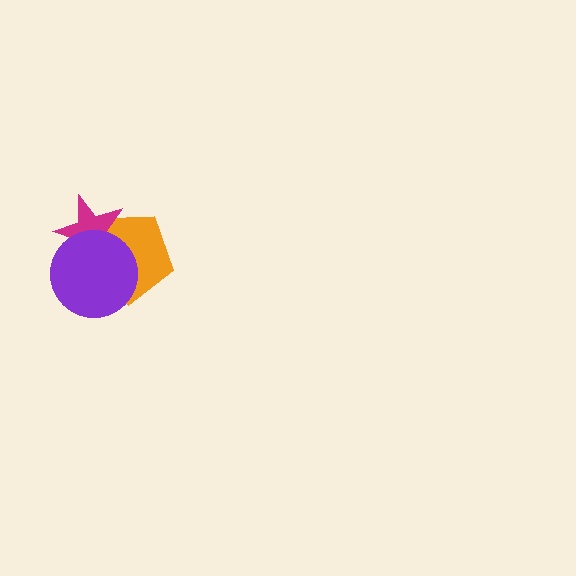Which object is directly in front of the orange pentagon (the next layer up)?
The magenta star is directly in front of the orange pentagon.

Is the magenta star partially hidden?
Yes, it is partially covered by another shape.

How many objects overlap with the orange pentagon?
2 objects overlap with the orange pentagon.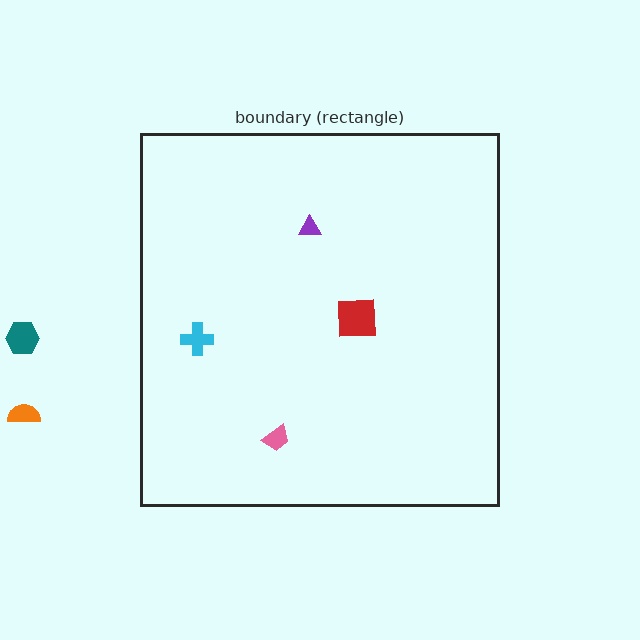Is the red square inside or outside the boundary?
Inside.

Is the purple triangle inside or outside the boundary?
Inside.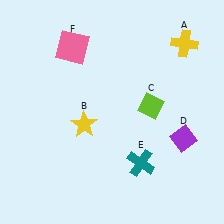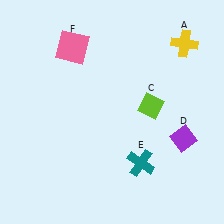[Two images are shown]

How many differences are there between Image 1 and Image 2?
There is 1 difference between the two images.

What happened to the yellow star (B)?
The yellow star (B) was removed in Image 2. It was in the bottom-left area of Image 1.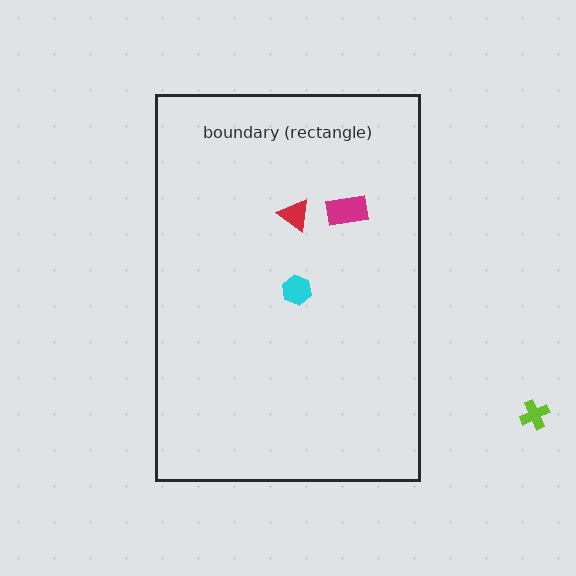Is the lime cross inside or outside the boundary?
Outside.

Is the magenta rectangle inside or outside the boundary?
Inside.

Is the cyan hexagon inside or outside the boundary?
Inside.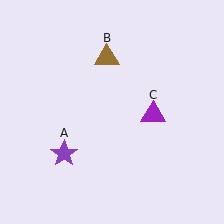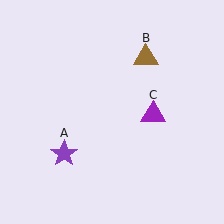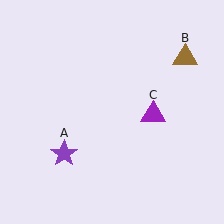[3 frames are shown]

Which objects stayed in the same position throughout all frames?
Purple star (object A) and purple triangle (object C) remained stationary.